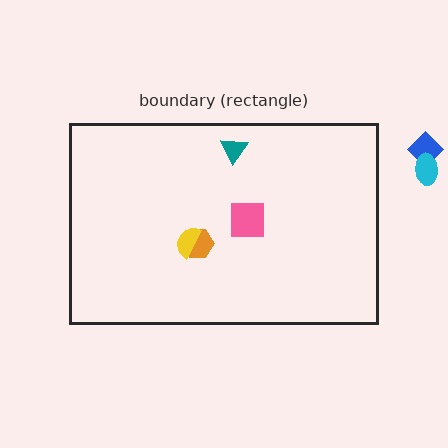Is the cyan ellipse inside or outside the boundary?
Outside.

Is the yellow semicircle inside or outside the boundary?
Inside.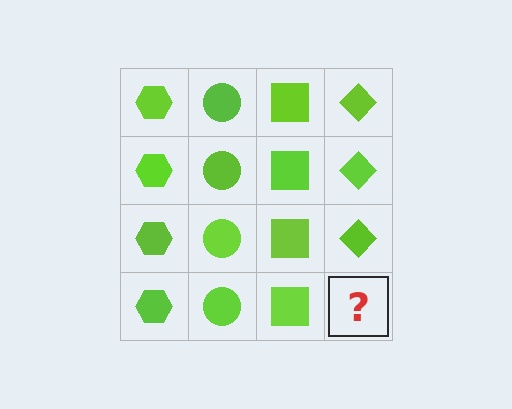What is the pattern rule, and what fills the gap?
The rule is that each column has a consistent shape. The gap should be filled with a lime diamond.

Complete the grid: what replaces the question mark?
The question mark should be replaced with a lime diamond.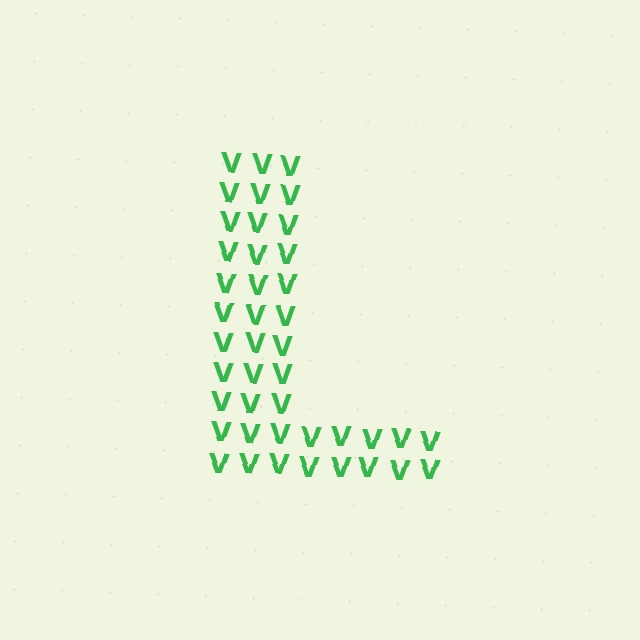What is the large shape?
The large shape is the letter L.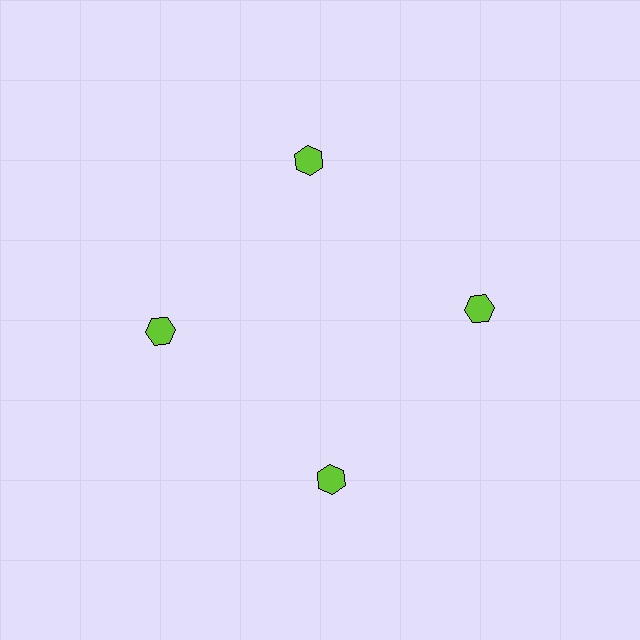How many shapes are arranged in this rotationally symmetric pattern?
There are 4 shapes, arranged in 4 groups of 1.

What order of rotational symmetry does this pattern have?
This pattern has 4-fold rotational symmetry.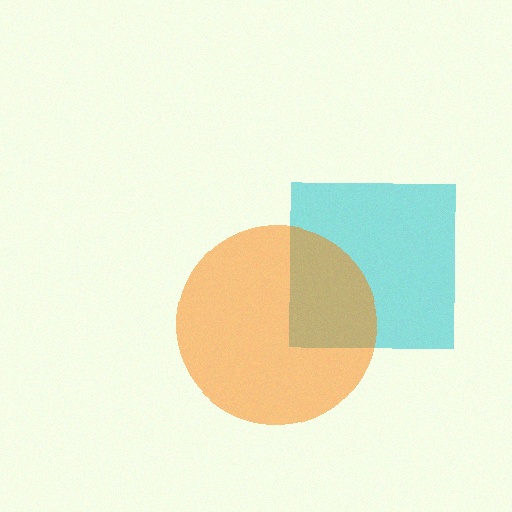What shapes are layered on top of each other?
The layered shapes are: a cyan square, an orange circle.